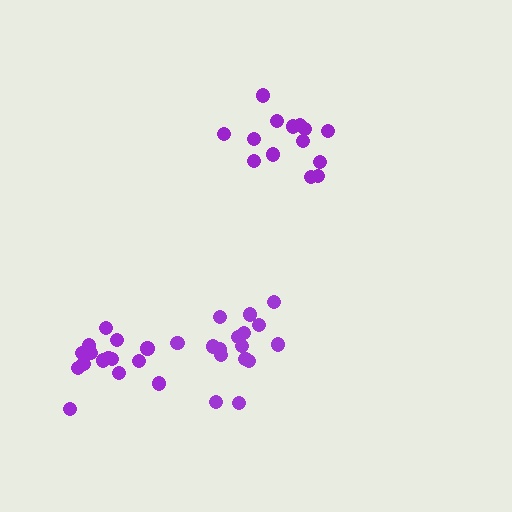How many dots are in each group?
Group 1: 14 dots, Group 2: 15 dots, Group 3: 16 dots (45 total).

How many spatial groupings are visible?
There are 3 spatial groupings.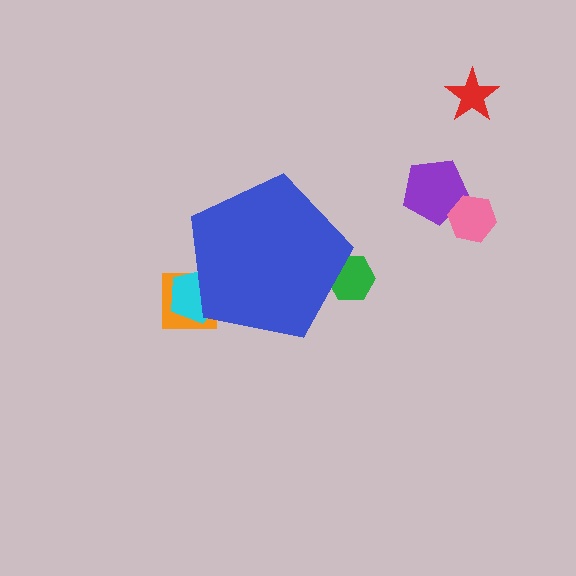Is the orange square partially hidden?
Yes, the orange square is partially hidden behind the blue pentagon.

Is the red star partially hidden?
No, the red star is fully visible.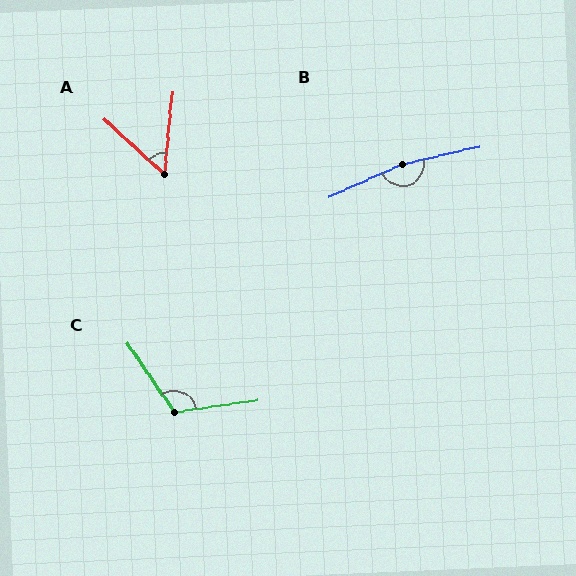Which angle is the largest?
B, at approximately 169 degrees.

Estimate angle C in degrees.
Approximately 116 degrees.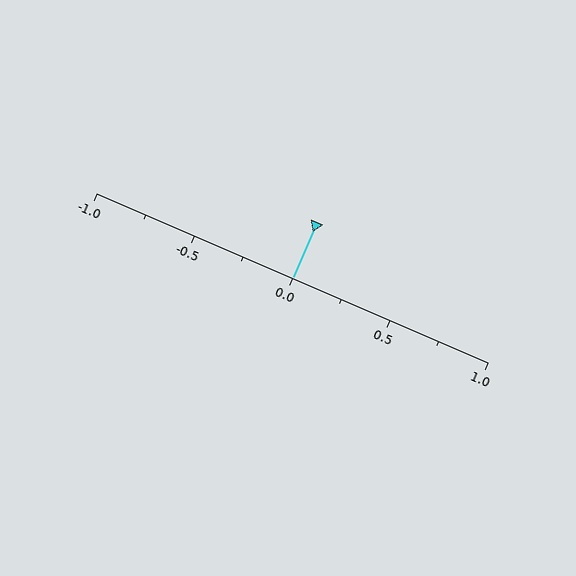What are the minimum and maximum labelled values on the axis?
The axis runs from -1.0 to 1.0.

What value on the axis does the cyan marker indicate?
The marker indicates approximately 0.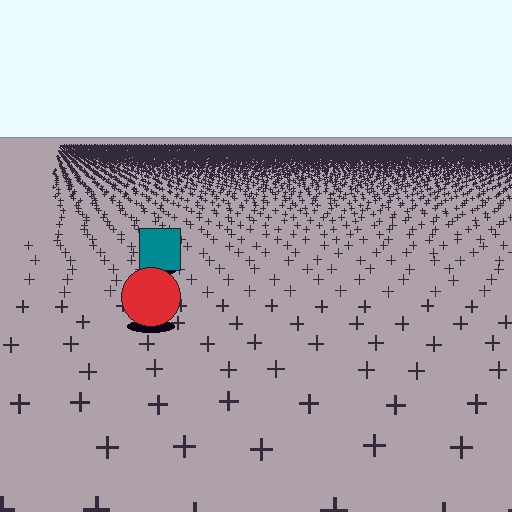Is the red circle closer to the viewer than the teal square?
Yes. The red circle is closer — you can tell from the texture gradient: the ground texture is coarser near it.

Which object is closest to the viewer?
The red circle is closest. The texture marks near it are larger and more spread out.